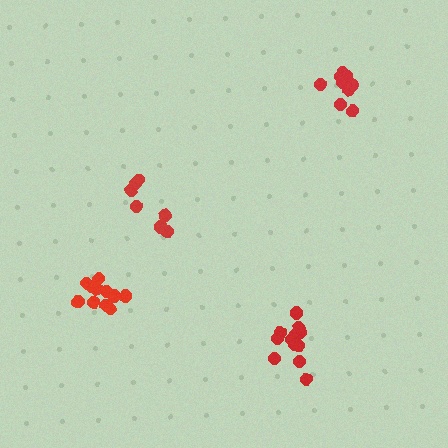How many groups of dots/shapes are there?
There are 4 groups.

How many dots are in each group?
Group 1: 12 dots, Group 2: 11 dots, Group 3: 9 dots, Group 4: 7 dots (39 total).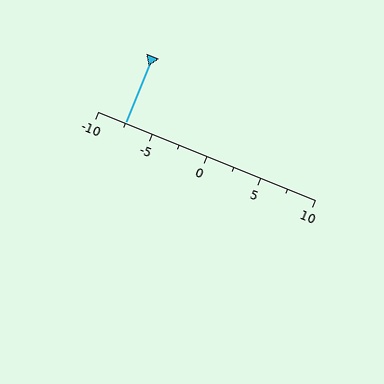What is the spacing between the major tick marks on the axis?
The major ticks are spaced 5 apart.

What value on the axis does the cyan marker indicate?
The marker indicates approximately -7.5.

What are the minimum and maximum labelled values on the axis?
The axis runs from -10 to 10.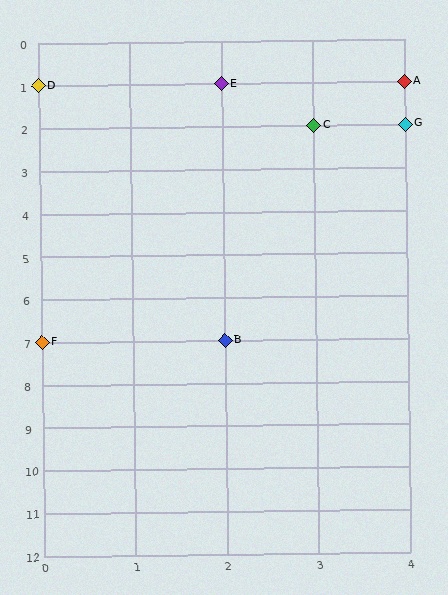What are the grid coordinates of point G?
Point G is at grid coordinates (4, 2).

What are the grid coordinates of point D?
Point D is at grid coordinates (0, 1).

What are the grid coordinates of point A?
Point A is at grid coordinates (4, 1).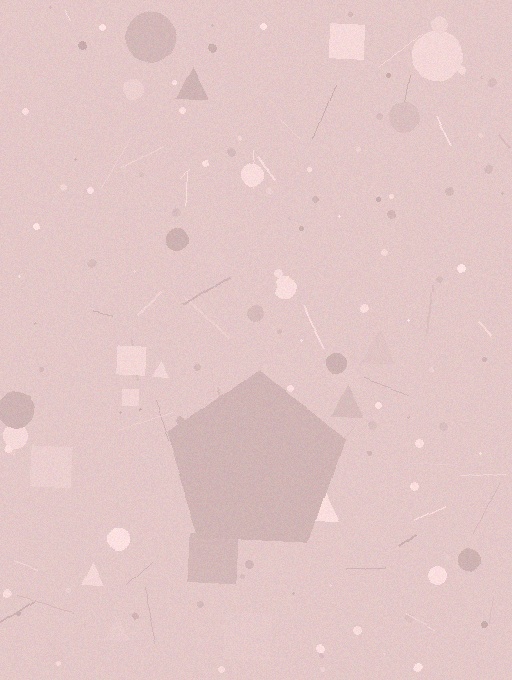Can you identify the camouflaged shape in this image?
The camouflaged shape is a pentagon.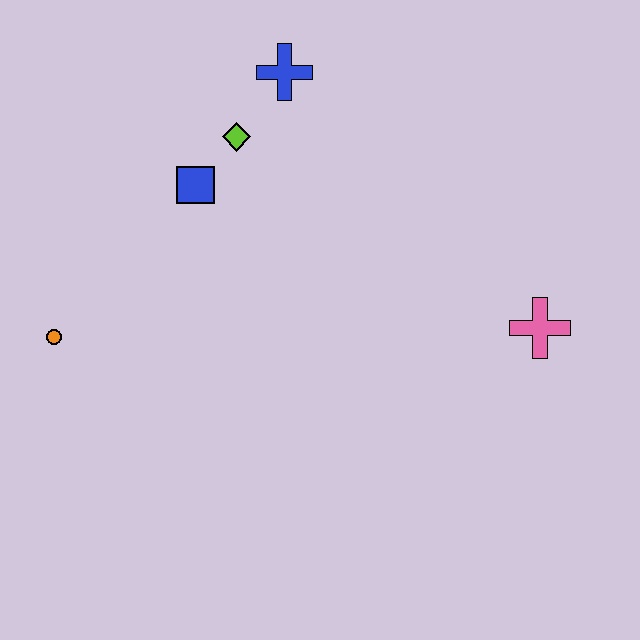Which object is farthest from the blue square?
The pink cross is farthest from the blue square.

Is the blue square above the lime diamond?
No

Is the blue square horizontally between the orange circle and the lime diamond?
Yes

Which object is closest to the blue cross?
The lime diamond is closest to the blue cross.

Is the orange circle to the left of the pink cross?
Yes